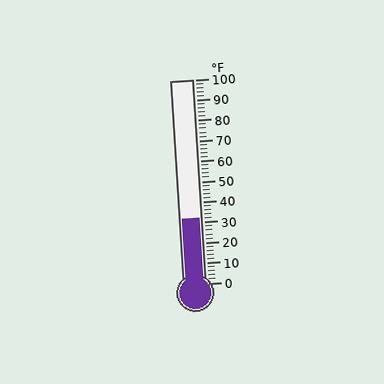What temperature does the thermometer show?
The thermometer shows approximately 32°F.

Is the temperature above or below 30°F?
The temperature is above 30°F.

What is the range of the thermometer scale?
The thermometer scale ranges from 0°F to 100°F.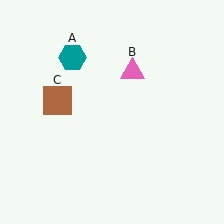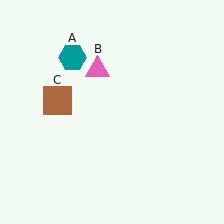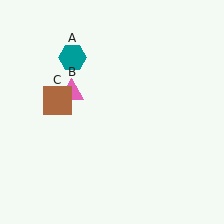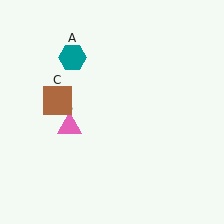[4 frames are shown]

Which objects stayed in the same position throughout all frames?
Teal hexagon (object A) and brown square (object C) remained stationary.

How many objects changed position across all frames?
1 object changed position: pink triangle (object B).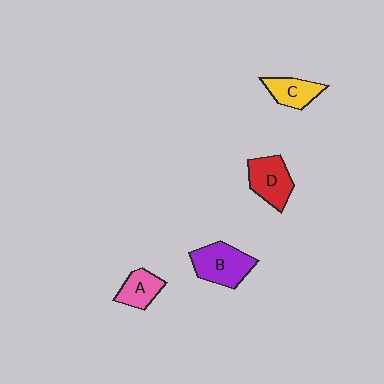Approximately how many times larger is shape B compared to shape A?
Approximately 1.5 times.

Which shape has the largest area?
Shape B (purple).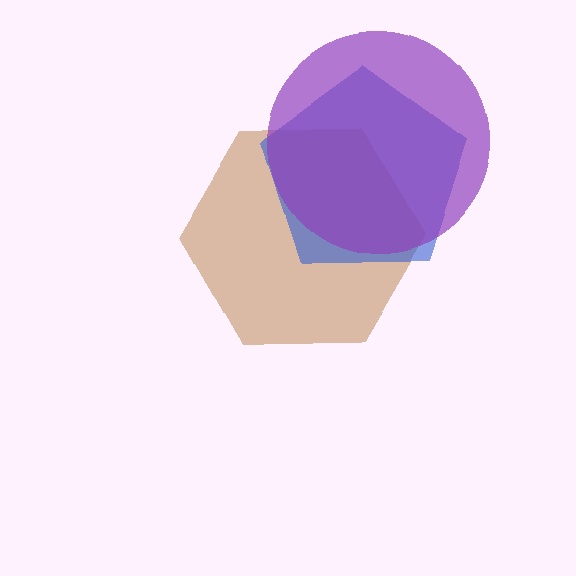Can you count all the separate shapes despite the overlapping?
Yes, there are 3 separate shapes.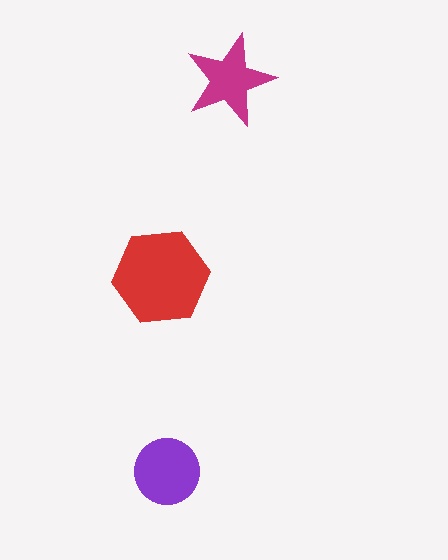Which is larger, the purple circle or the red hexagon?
The red hexagon.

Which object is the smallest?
The magenta star.